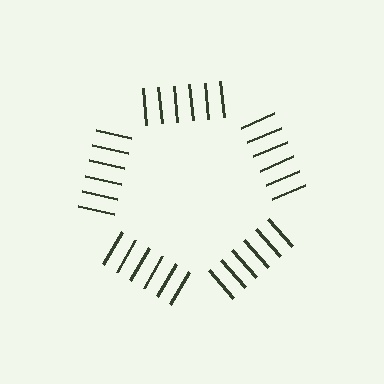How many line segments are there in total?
30 — 6 along each of the 5 edges.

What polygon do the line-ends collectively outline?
An illusory pentagon — the line segments terminate on its edges but no continuous stroke is drawn.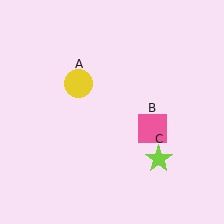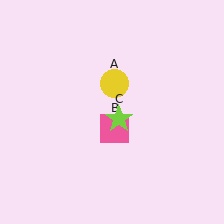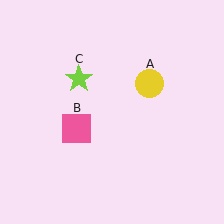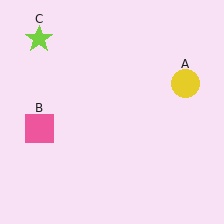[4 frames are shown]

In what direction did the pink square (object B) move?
The pink square (object B) moved left.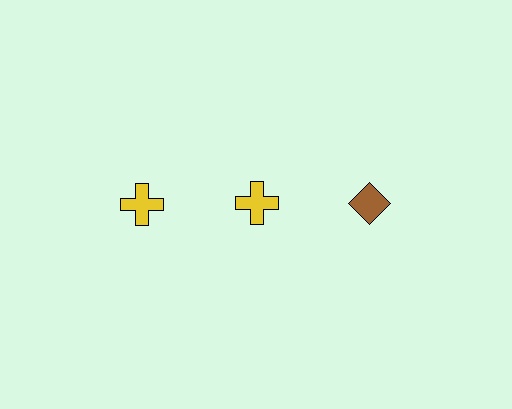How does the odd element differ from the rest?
It differs in both color (brown instead of yellow) and shape (diamond instead of cross).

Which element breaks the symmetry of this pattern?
The brown diamond in the top row, center column breaks the symmetry. All other shapes are yellow crosses.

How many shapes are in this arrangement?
There are 3 shapes arranged in a grid pattern.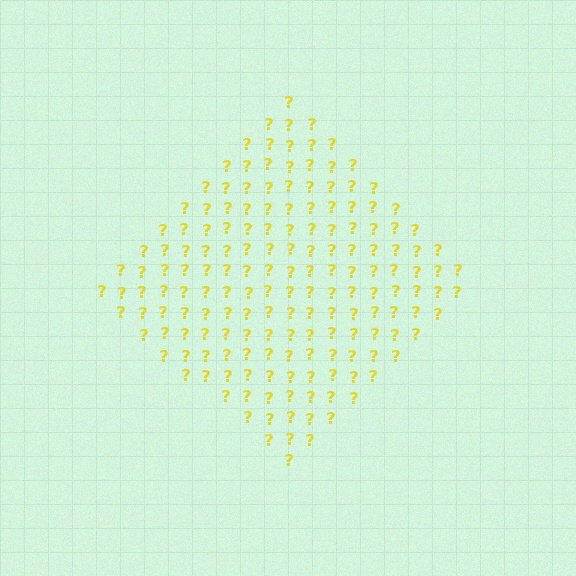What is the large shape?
The large shape is a diamond.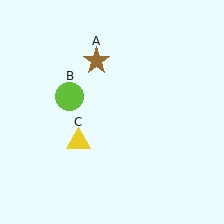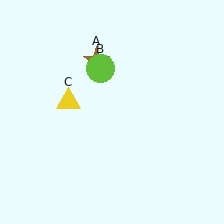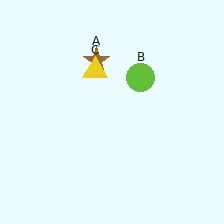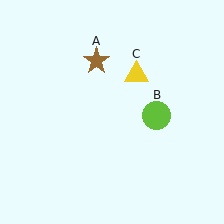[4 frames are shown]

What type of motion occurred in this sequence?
The lime circle (object B), yellow triangle (object C) rotated clockwise around the center of the scene.